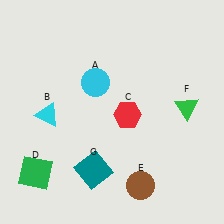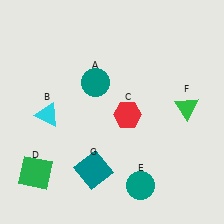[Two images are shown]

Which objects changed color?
A changed from cyan to teal. E changed from brown to teal.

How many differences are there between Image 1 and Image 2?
There are 2 differences between the two images.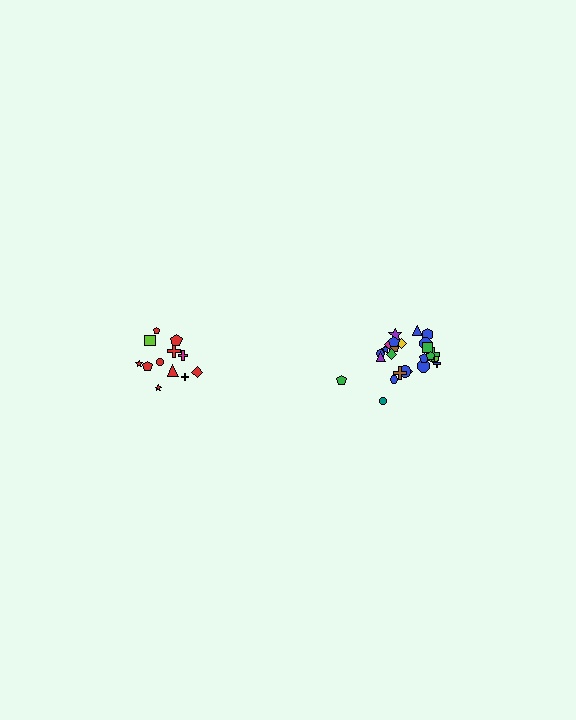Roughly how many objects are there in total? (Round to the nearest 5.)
Roughly 35 objects in total.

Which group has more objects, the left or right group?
The right group.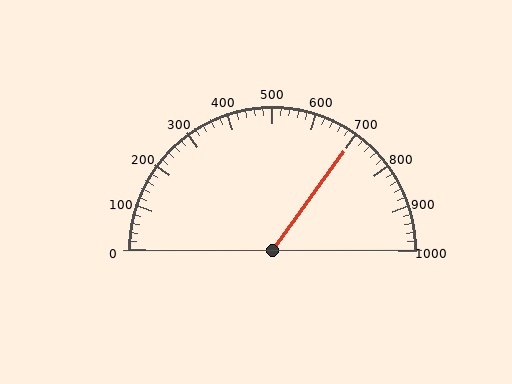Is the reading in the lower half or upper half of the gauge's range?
The reading is in the upper half of the range (0 to 1000).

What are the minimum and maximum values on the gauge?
The gauge ranges from 0 to 1000.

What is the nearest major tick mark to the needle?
The nearest major tick mark is 700.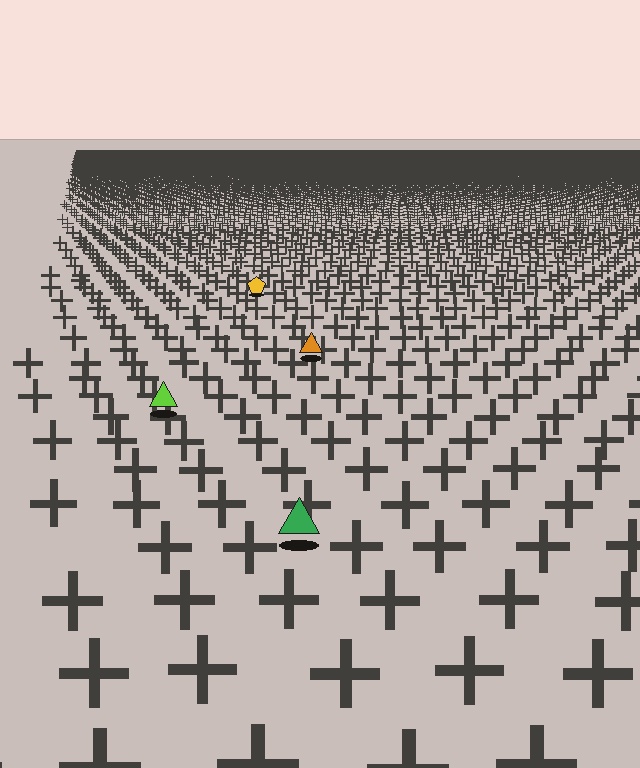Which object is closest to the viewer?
The green triangle is closest. The texture marks near it are larger and more spread out.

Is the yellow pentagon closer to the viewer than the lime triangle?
No. The lime triangle is closer — you can tell from the texture gradient: the ground texture is coarser near it.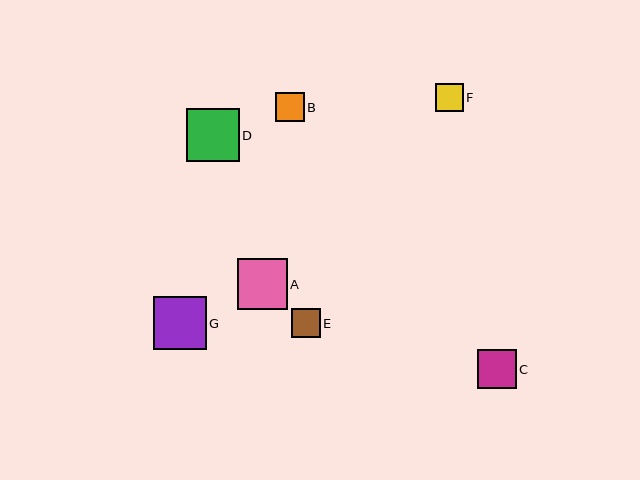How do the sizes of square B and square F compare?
Square B and square F are approximately the same size.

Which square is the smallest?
Square F is the smallest with a size of approximately 28 pixels.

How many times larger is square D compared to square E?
Square D is approximately 1.9 times the size of square E.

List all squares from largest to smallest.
From largest to smallest: G, D, A, C, B, E, F.